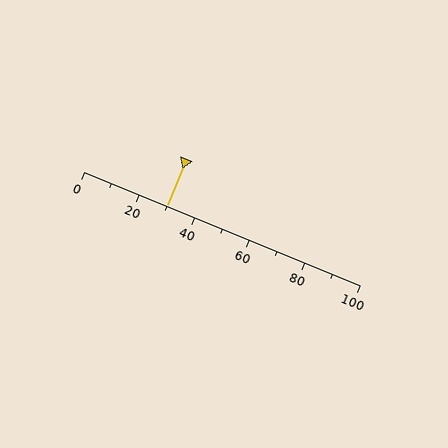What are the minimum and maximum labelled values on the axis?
The axis runs from 0 to 100.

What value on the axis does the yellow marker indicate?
The marker indicates approximately 30.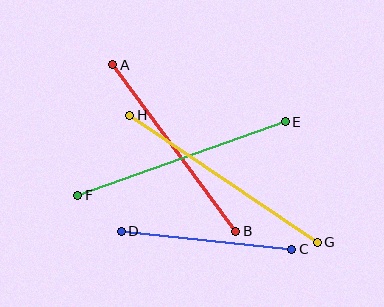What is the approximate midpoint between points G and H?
The midpoint is at approximately (224, 179) pixels.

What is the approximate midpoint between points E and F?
The midpoint is at approximately (181, 158) pixels.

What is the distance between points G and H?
The distance is approximately 227 pixels.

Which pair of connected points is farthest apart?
Points G and H are farthest apart.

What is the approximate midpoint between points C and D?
The midpoint is at approximately (207, 240) pixels.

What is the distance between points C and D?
The distance is approximately 172 pixels.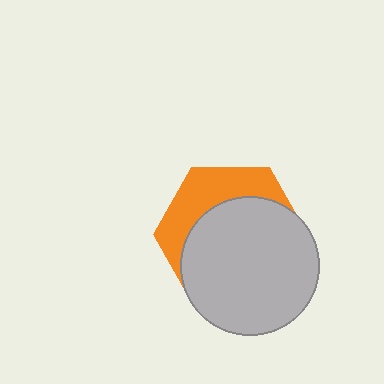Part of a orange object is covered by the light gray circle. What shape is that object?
It is a hexagon.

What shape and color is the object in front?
The object in front is a light gray circle.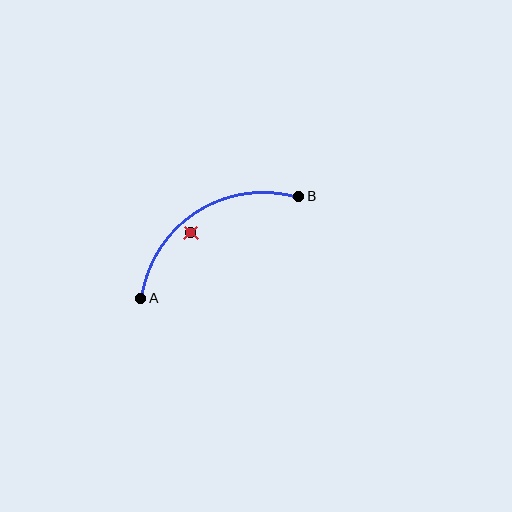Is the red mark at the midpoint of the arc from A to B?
No — the red mark does not lie on the arc at all. It sits slightly inside the curve.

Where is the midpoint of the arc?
The arc midpoint is the point on the curve farthest from the straight line joining A and B. It sits above that line.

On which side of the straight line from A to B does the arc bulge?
The arc bulges above the straight line connecting A and B.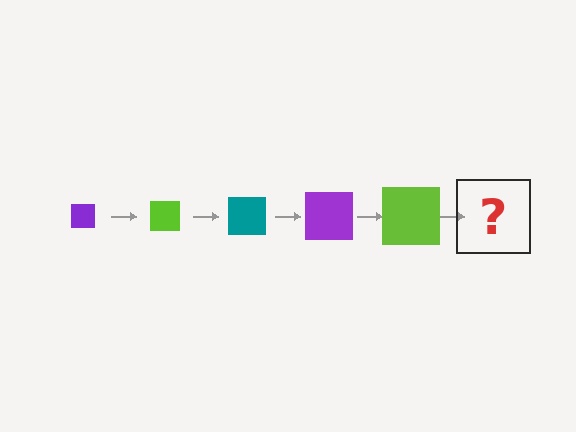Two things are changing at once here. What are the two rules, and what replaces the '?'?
The two rules are that the square grows larger each step and the color cycles through purple, lime, and teal. The '?' should be a teal square, larger than the previous one.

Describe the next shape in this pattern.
It should be a teal square, larger than the previous one.